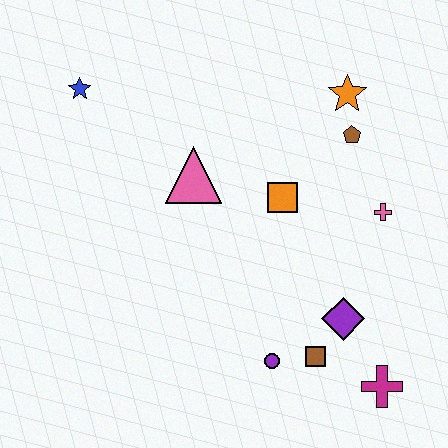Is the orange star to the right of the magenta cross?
No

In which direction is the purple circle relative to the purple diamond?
The purple circle is to the left of the purple diamond.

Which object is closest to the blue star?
The pink triangle is closest to the blue star.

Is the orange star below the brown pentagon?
No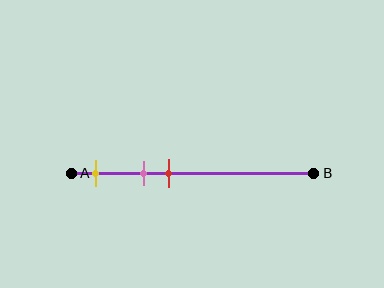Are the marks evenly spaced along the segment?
Yes, the marks are approximately evenly spaced.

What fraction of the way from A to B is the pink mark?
The pink mark is approximately 30% (0.3) of the way from A to B.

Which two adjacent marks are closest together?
The pink and red marks are the closest adjacent pair.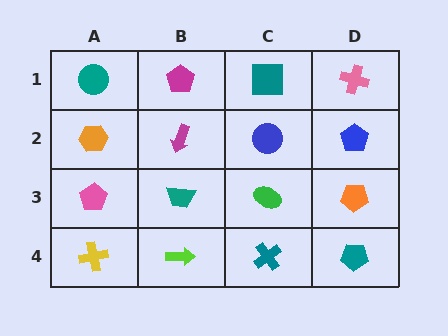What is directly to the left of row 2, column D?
A blue circle.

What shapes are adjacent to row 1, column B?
A magenta arrow (row 2, column B), a teal circle (row 1, column A), a teal square (row 1, column C).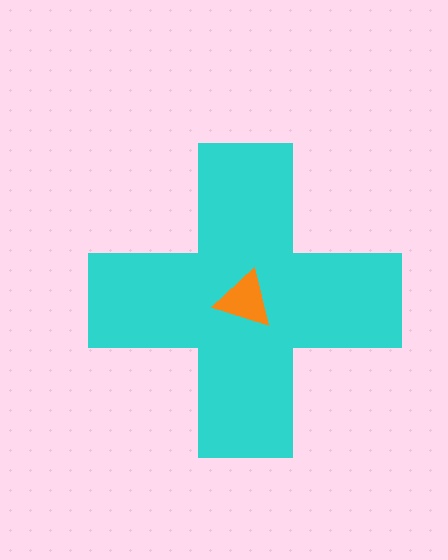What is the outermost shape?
The cyan cross.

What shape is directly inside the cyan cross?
The orange triangle.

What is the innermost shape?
The orange triangle.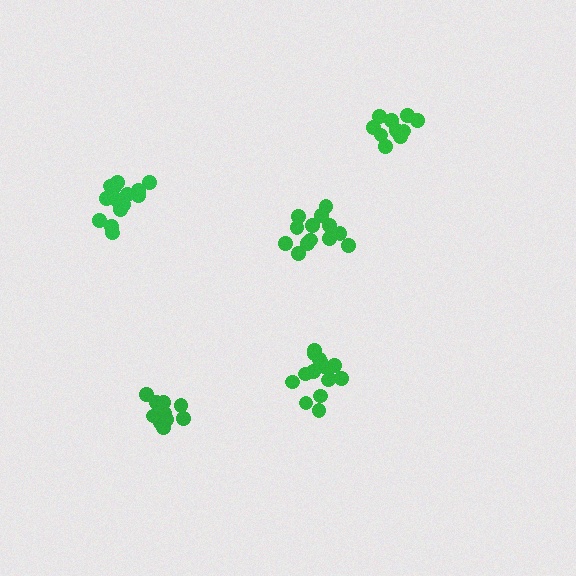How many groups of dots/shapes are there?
There are 5 groups.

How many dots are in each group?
Group 1: 13 dots, Group 2: 10 dots, Group 3: 11 dots, Group 4: 16 dots, Group 5: 16 dots (66 total).